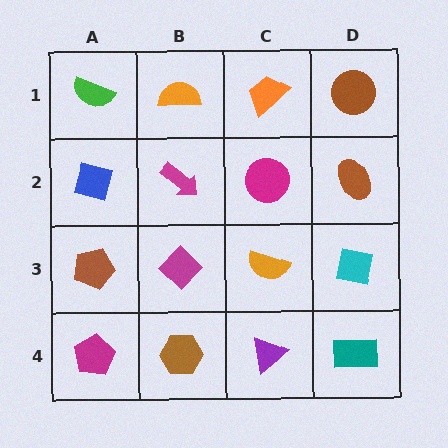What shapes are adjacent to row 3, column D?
A brown ellipse (row 2, column D), a teal rectangle (row 4, column D), an orange semicircle (row 3, column C).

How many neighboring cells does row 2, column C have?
4.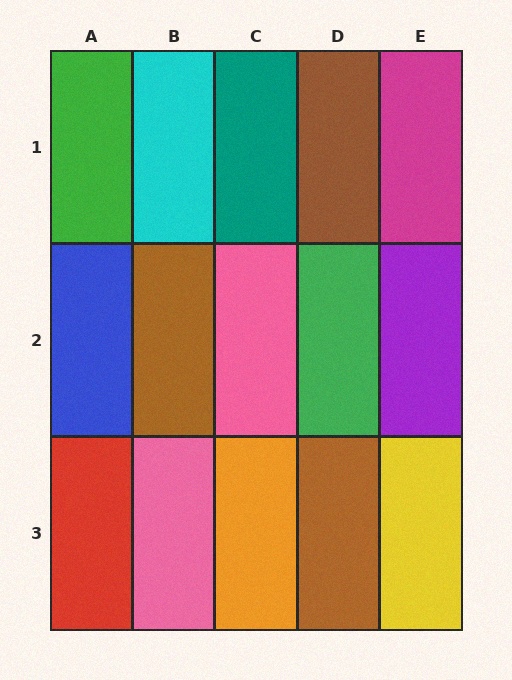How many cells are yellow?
1 cell is yellow.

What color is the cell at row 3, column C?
Orange.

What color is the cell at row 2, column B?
Brown.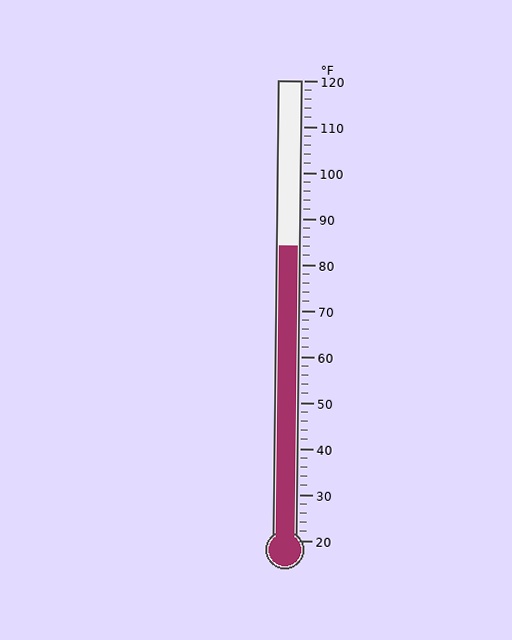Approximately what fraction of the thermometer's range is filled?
The thermometer is filled to approximately 65% of its range.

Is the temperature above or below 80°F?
The temperature is above 80°F.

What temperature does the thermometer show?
The thermometer shows approximately 84°F.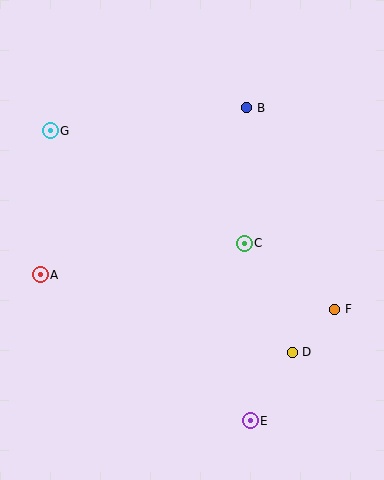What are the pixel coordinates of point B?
Point B is at (247, 108).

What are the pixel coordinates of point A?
Point A is at (40, 275).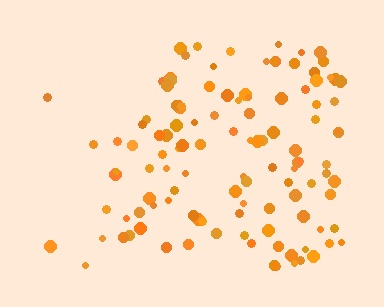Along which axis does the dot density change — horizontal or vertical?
Horizontal.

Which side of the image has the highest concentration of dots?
The right.